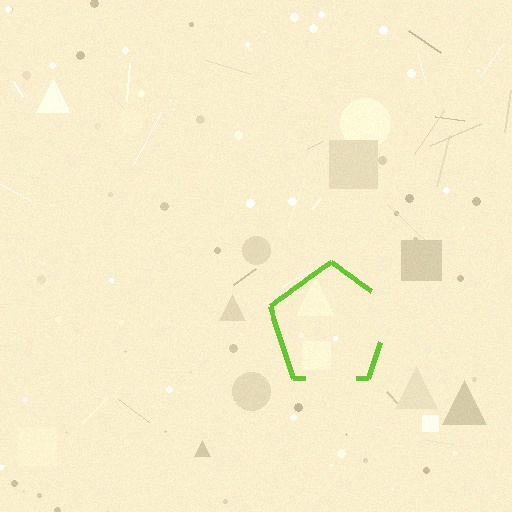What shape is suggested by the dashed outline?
The dashed outline suggests a pentagon.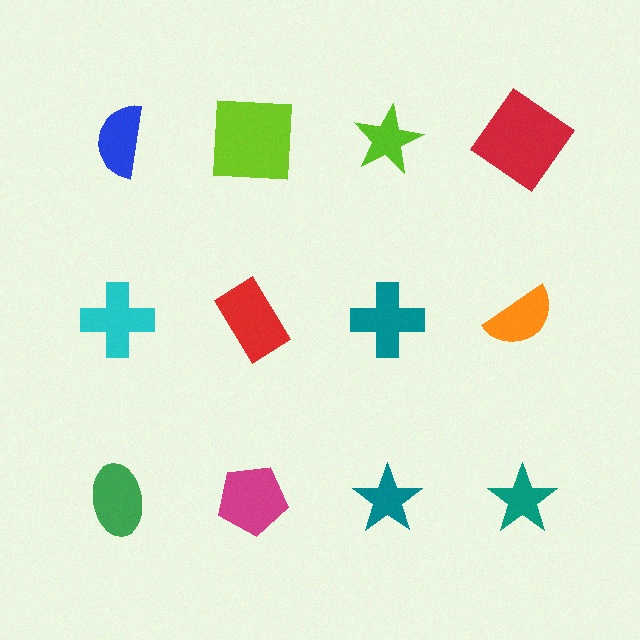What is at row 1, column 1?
A blue semicircle.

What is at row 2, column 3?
A teal cross.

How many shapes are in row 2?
4 shapes.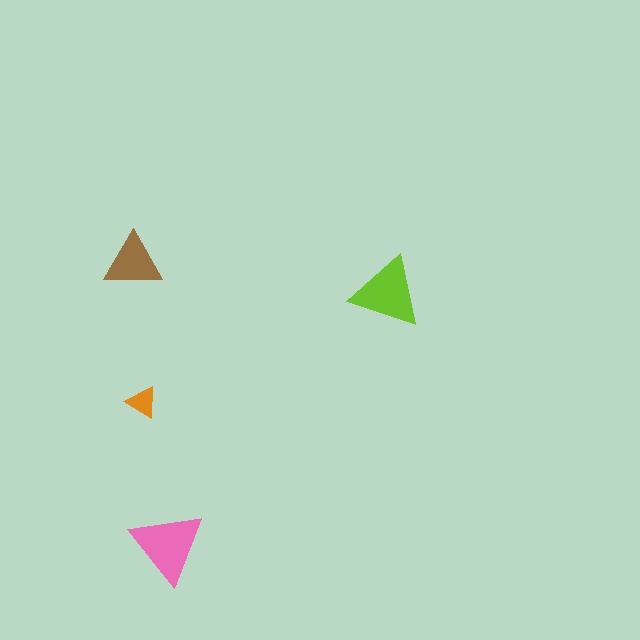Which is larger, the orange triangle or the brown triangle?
The brown one.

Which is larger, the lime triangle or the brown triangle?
The lime one.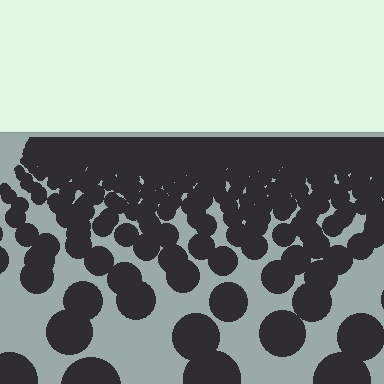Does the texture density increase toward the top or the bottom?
Density increases toward the top.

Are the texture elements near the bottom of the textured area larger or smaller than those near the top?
Larger. Near the bottom, elements are closer to the viewer and appear at a bigger on-screen size.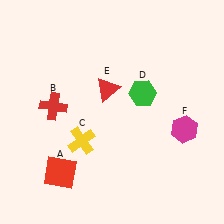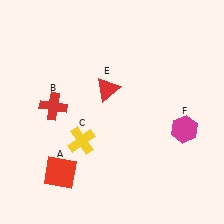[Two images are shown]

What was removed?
The green hexagon (D) was removed in Image 2.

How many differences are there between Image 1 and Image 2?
There is 1 difference between the two images.